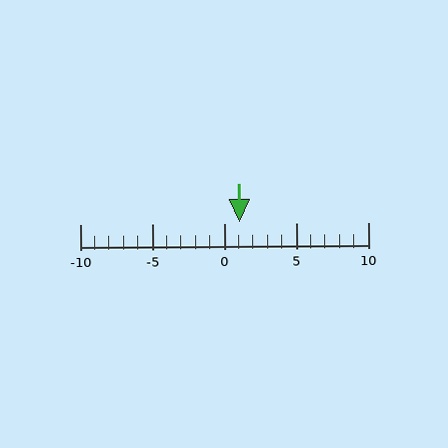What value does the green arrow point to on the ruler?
The green arrow points to approximately 1.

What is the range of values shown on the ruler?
The ruler shows values from -10 to 10.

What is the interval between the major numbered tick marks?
The major tick marks are spaced 5 units apart.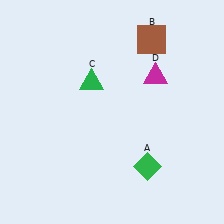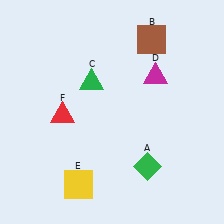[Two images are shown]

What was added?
A yellow square (E), a red triangle (F) were added in Image 2.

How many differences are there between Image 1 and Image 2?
There are 2 differences between the two images.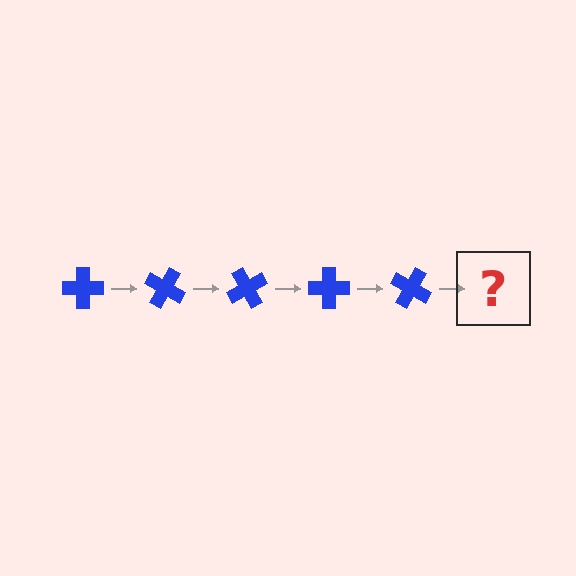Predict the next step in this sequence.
The next step is a blue cross rotated 150 degrees.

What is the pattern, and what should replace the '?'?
The pattern is that the cross rotates 30 degrees each step. The '?' should be a blue cross rotated 150 degrees.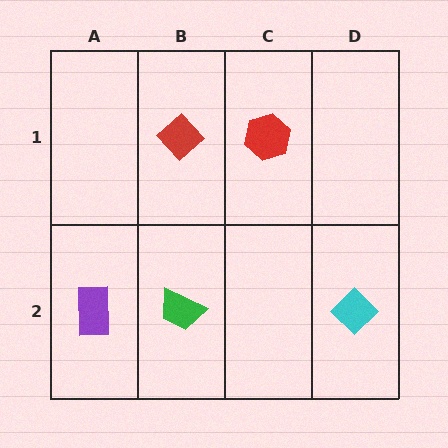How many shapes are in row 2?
3 shapes.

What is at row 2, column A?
A purple rectangle.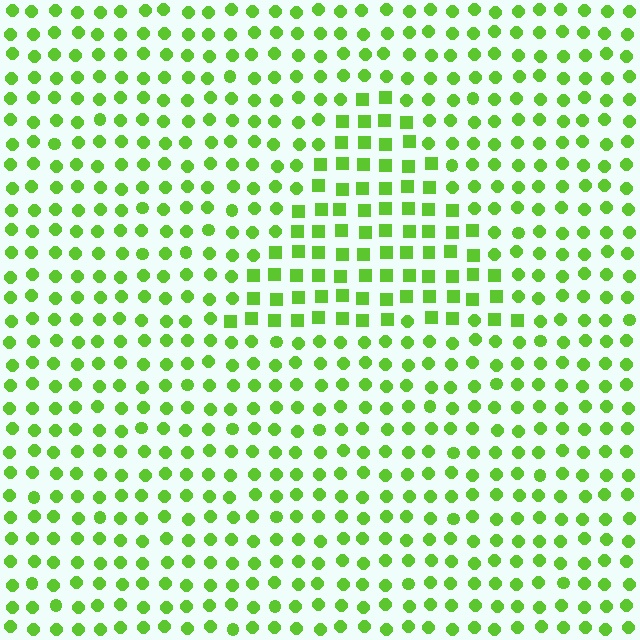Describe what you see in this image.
The image is filled with small lime elements arranged in a uniform grid. A triangle-shaped region contains squares, while the surrounding area contains circles. The boundary is defined purely by the change in element shape.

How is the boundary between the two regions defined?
The boundary is defined by a change in element shape: squares inside vs. circles outside. All elements share the same color and spacing.